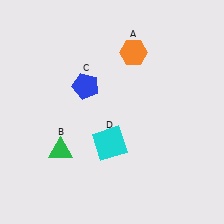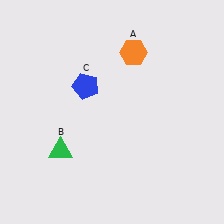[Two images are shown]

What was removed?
The cyan square (D) was removed in Image 2.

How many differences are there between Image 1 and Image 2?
There is 1 difference between the two images.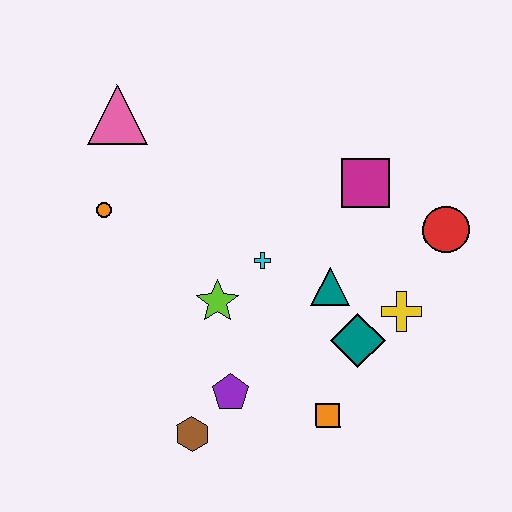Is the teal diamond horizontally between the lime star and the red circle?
Yes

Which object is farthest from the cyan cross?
The pink triangle is farthest from the cyan cross.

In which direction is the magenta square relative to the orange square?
The magenta square is above the orange square.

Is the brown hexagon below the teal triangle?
Yes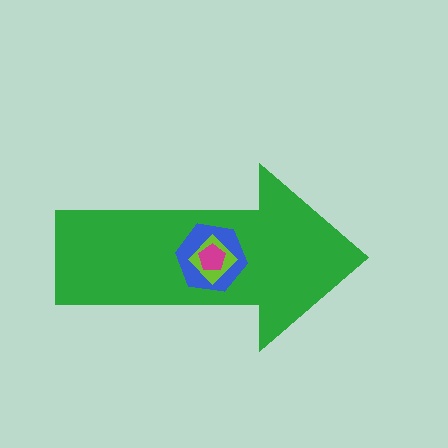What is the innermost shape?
The magenta pentagon.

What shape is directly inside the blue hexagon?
The lime diamond.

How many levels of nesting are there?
4.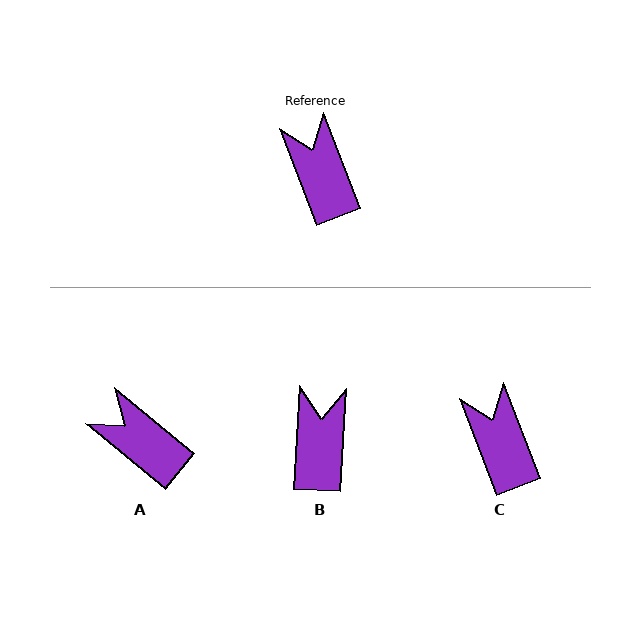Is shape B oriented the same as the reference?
No, it is off by about 24 degrees.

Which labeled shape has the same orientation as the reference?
C.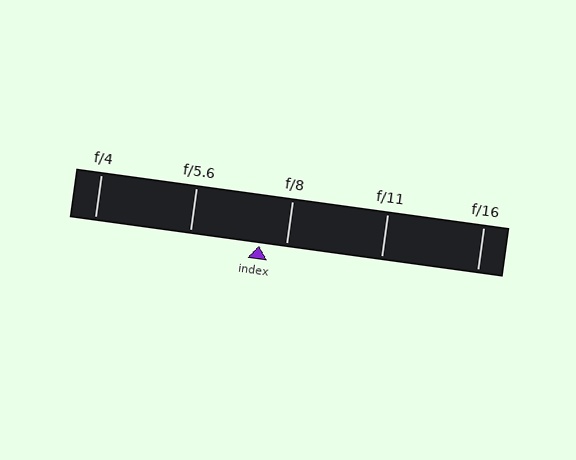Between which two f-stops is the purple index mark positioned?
The index mark is between f/5.6 and f/8.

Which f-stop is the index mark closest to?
The index mark is closest to f/8.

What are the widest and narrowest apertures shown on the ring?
The widest aperture shown is f/4 and the narrowest is f/16.